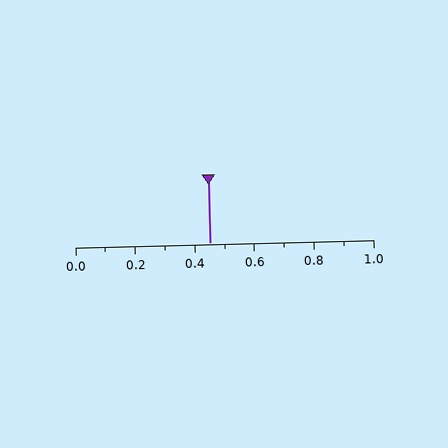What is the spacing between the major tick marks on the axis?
The major ticks are spaced 0.2 apart.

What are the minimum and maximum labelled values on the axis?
The axis runs from 0.0 to 1.0.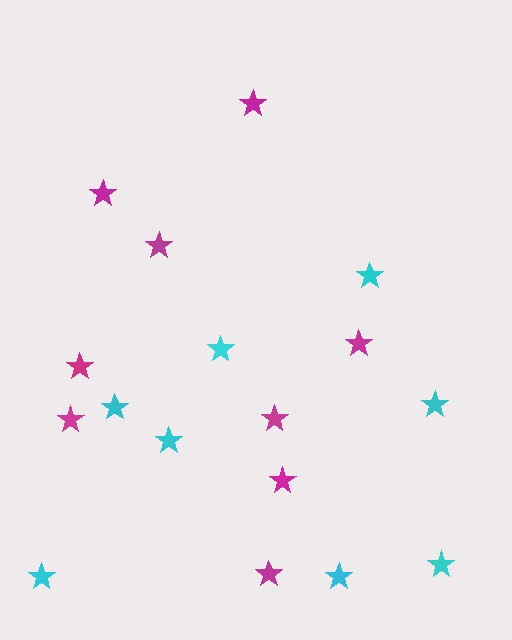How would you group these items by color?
There are 2 groups: one group of magenta stars (9) and one group of cyan stars (8).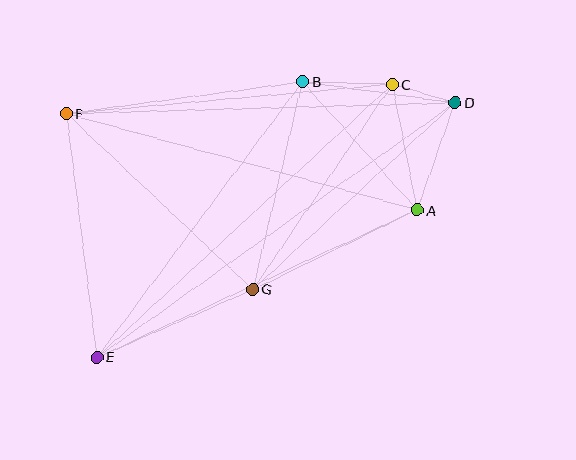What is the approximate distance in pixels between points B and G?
The distance between B and G is approximately 213 pixels.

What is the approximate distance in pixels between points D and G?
The distance between D and G is approximately 275 pixels.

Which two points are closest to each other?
Points C and D are closest to each other.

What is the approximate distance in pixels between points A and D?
The distance between A and D is approximately 114 pixels.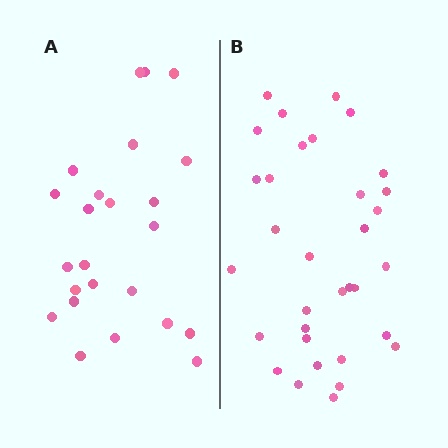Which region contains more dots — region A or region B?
Region B (the right region) has more dots.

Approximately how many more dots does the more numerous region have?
Region B has roughly 8 or so more dots than region A.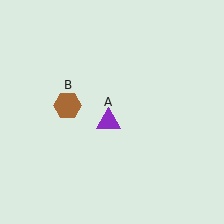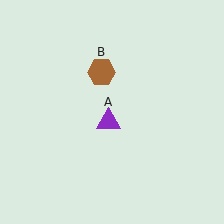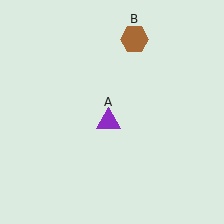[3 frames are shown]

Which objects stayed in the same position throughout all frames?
Purple triangle (object A) remained stationary.